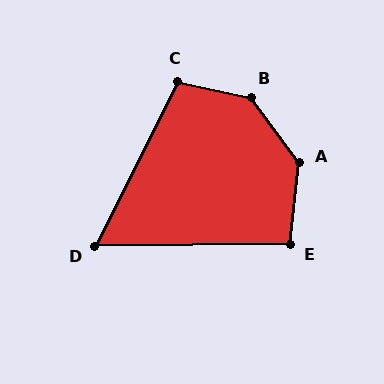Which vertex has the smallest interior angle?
D, at approximately 63 degrees.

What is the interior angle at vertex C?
Approximately 104 degrees (obtuse).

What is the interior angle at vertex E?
Approximately 97 degrees (obtuse).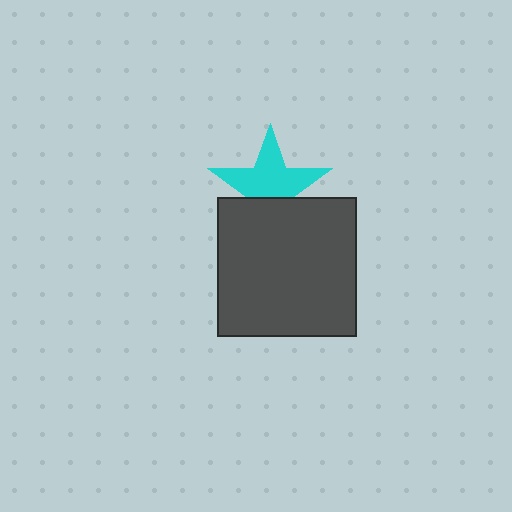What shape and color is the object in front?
The object in front is a dark gray square.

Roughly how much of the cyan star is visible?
About half of it is visible (roughly 65%).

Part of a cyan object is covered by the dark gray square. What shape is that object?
It is a star.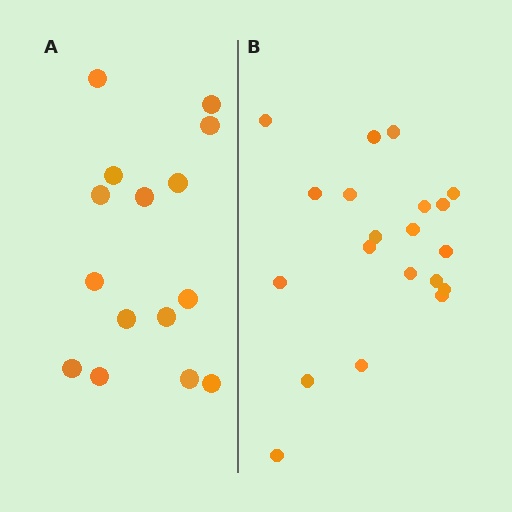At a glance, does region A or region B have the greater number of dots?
Region B (the right region) has more dots.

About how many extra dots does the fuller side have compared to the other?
Region B has about 5 more dots than region A.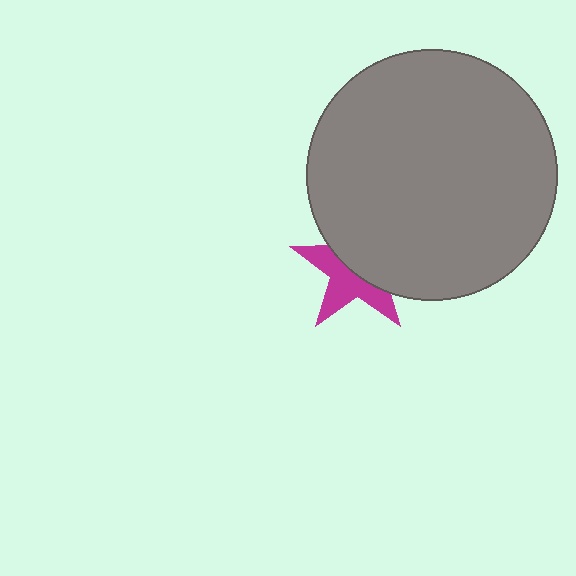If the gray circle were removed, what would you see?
You would see the complete magenta star.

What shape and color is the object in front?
The object in front is a gray circle.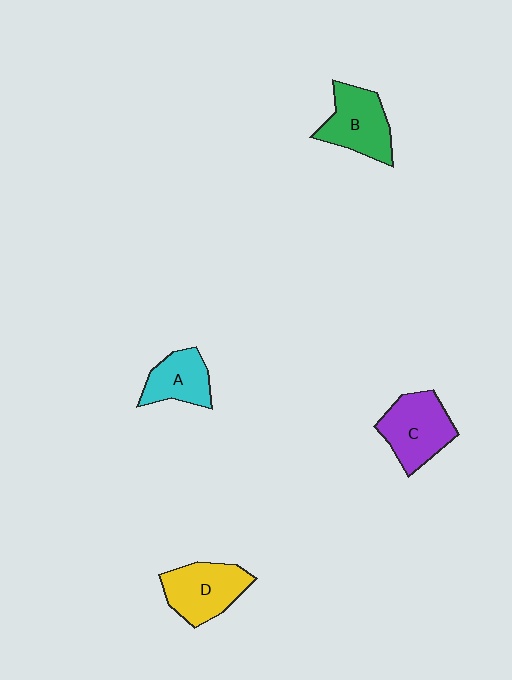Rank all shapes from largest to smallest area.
From largest to smallest: C (purple), D (yellow), B (green), A (cyan).